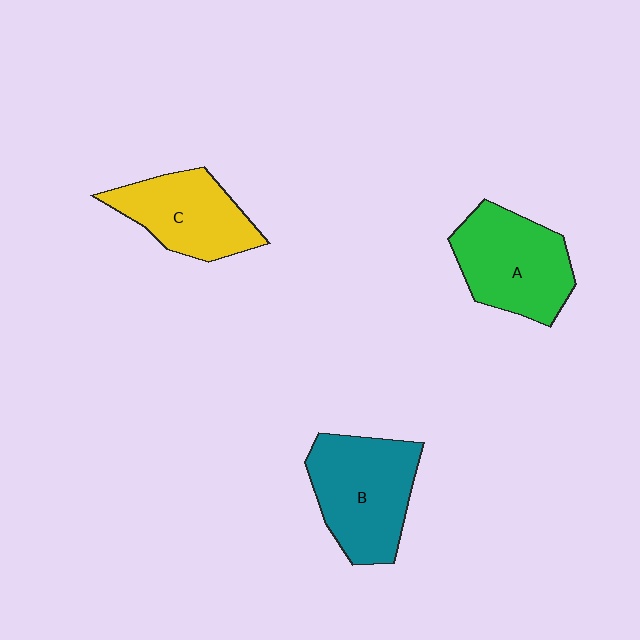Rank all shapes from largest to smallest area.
From largest to smallest: B (teal), A (green), C (yellow).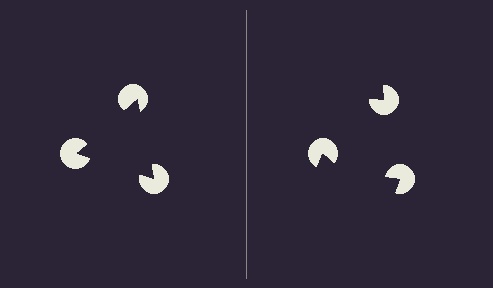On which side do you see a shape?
An illusory triangle appears on the left side. On the right side the wedge cuts are rotated, so no coherent shape forms.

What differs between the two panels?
The pac-man discs are positioned identically on both sides; only the wedge orientations differ. On the left they align to a triangle; on the right they are misaligned.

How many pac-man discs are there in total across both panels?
6 — 3 on each side.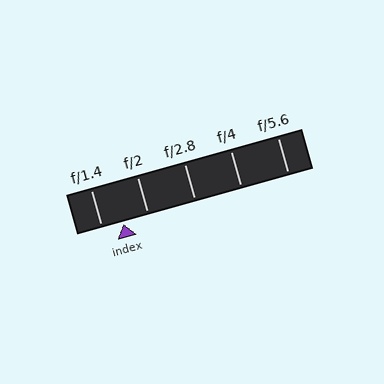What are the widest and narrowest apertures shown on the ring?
The widest aperture shown is f/1.4 and the narrowest is f/5.6.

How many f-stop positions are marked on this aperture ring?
There are 5 f-stop positions marked.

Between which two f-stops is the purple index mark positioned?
The index mark is between f/1.4 and f/2.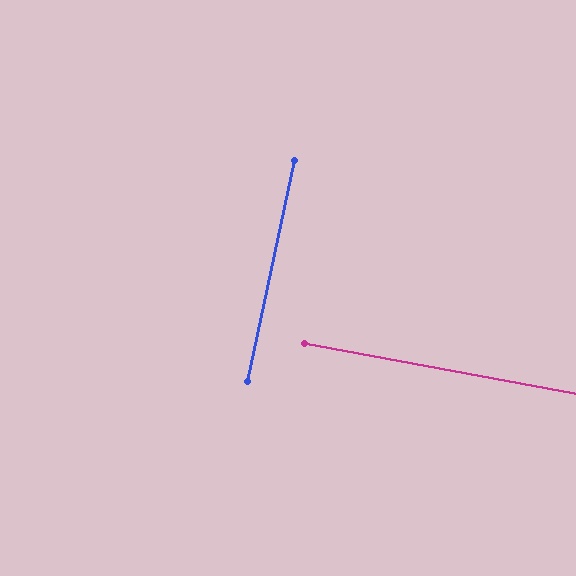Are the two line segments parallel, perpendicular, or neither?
Perpendicular — they meet at approximately 89°.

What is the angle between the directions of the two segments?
Approximately 89 degrees.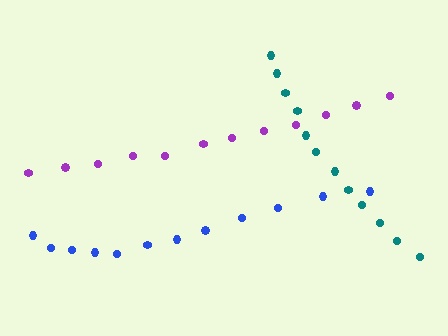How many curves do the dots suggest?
There are 3 distinct paths.